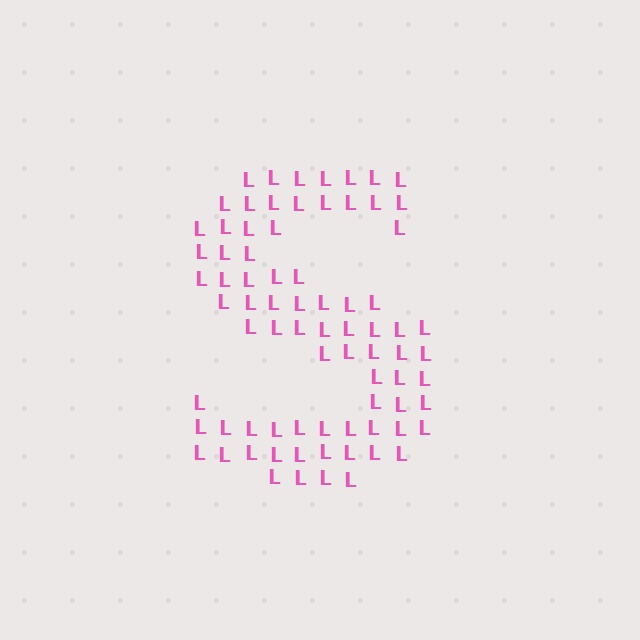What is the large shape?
The large shape is the letter S.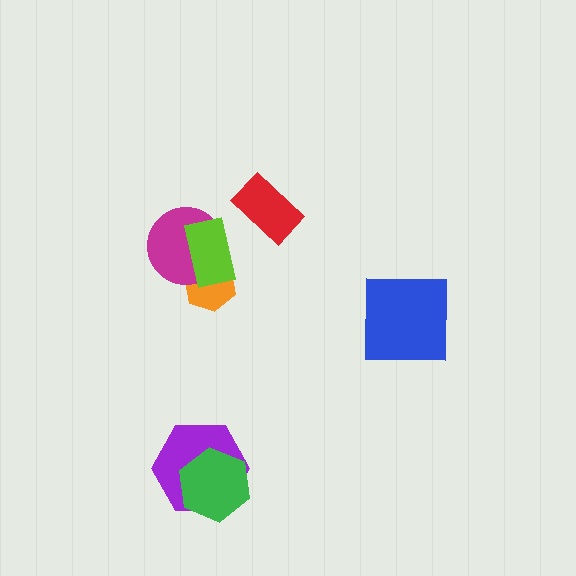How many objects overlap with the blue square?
0 objects overlap with the blue square.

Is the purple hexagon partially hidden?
Yes, it is partially covered by another shape.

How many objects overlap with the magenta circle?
2 objects overlap with the magenta circle.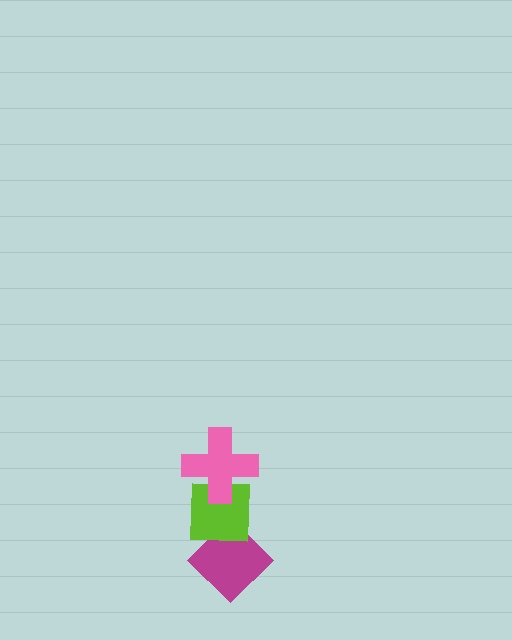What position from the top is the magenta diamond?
The magenta diamond is 3rd from the top.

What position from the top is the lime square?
The lime square is 2nd from the top.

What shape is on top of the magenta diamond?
The lime square is on top of the magenta diamond.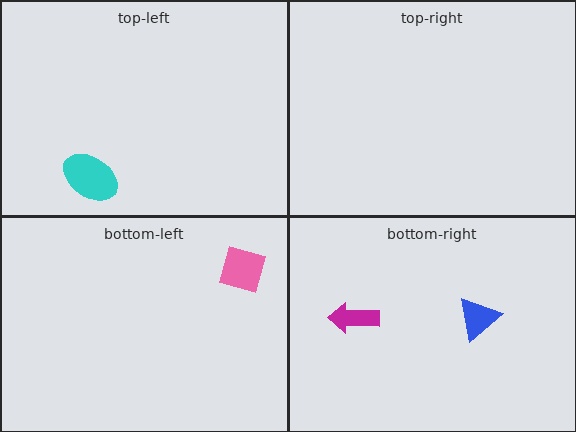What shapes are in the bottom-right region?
The blue triangle, the magenta arrow.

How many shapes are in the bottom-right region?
2.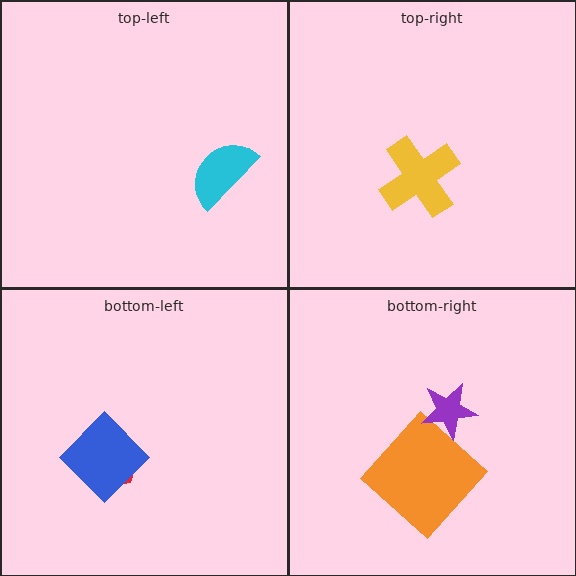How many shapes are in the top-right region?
1.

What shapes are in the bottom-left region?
The red hexagon, the blue diamond.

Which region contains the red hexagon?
The bottom-left region.